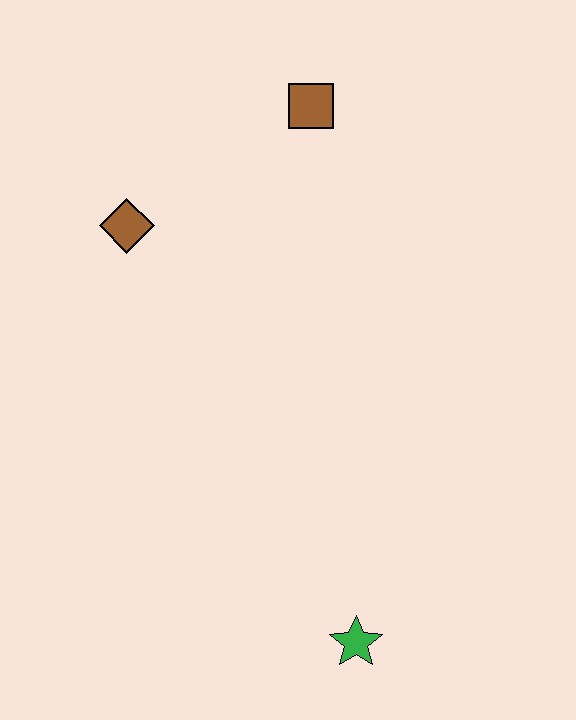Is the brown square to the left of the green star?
Yes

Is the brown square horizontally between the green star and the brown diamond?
Yes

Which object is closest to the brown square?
The brown diamond is closest to the brown square.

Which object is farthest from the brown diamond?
The green star is farthest from the brown diamond.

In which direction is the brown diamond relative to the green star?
The brown diamond is above the green star.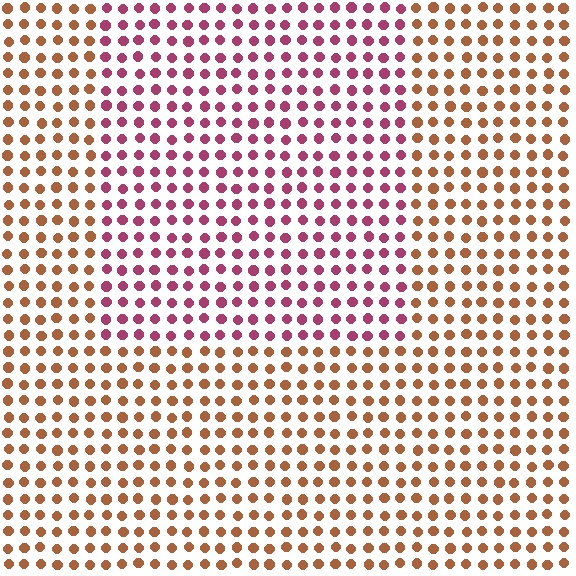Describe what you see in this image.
The image is filled with small brown elements in a uniform arrangement. A rectangle-shaped region is visible where the elements are tinted to a slightly different hue, forming a subtle color boundary.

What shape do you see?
I see a rectangle.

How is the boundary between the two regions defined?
The boundary is defined purely by a slight shift in hue (about 49 degrees). Spacing, size, and orientation are identical on both sides.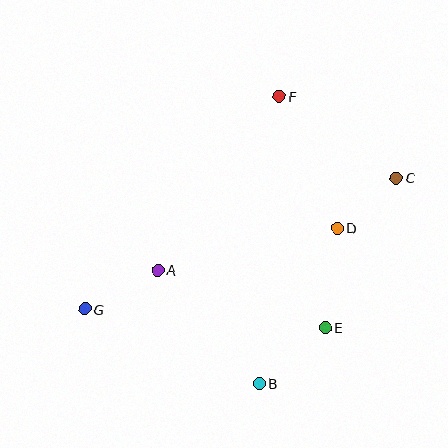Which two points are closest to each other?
Points C and D are closest to each other.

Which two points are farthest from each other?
Points C and G are farthest from each other.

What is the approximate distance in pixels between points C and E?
The distance between C and E is approximately 166 pixels.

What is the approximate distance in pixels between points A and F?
The distance between A and F is approximately 212 pixels.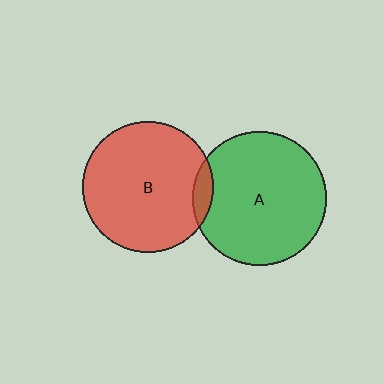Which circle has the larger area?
Circle A (green).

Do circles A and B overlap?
Yes.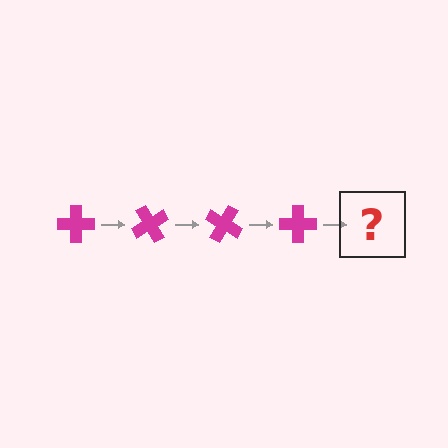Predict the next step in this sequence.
The next step is a magenta cross rotated 240 degrees.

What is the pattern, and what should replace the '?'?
The pattern is that the cross rotates 60 degrees each step. The '?' should be a magenta cross rotated 240 degrees.